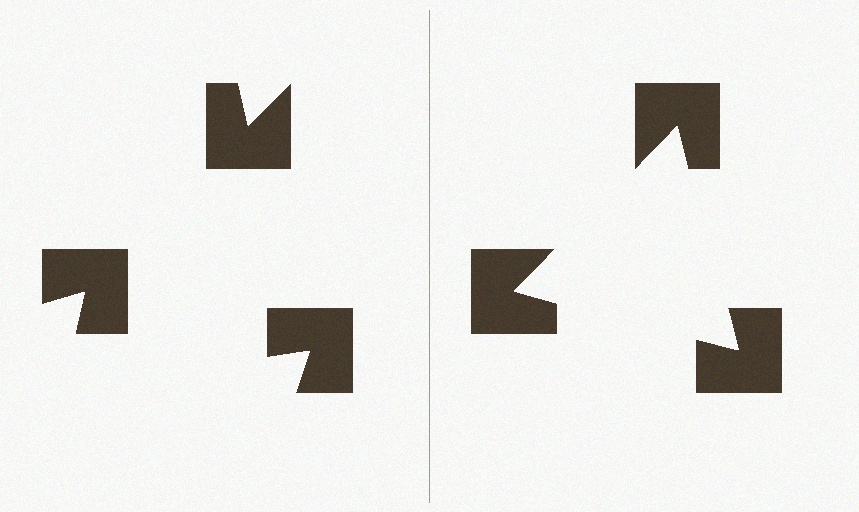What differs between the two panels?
The notched squares are positioned identically on both sides; only the wedge orientations differ. On the right they align to a triangle; on the left they are misaligned.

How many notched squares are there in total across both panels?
6 — 3 on each side.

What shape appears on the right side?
An illusory triangle.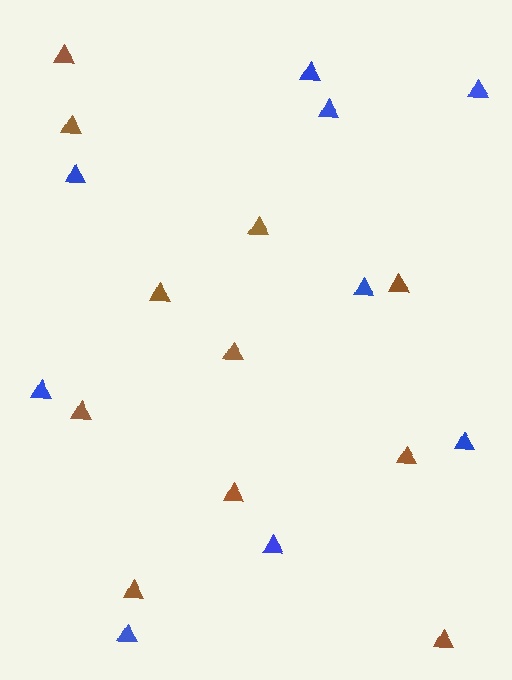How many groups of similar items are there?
There are 2 groups: one group of brown triangles (11) and one group of blue triangles (9).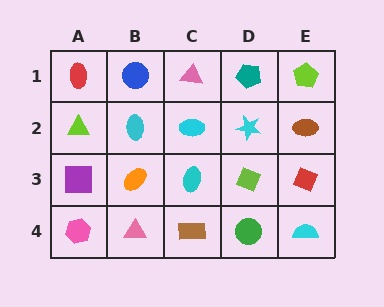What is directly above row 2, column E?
A lime pentagon.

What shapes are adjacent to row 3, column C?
A cyan ellipse (row 2, column C), a brown rectangle (row 4, column C), an orange ellipse (row 3, column B), a lime diamond (row 3, column D).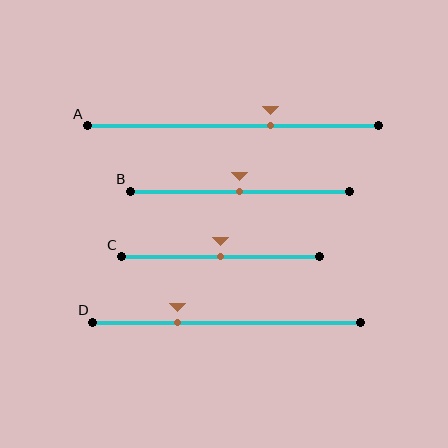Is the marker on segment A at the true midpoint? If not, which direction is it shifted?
No, the marker on segment A is shifted to the right by about 13% of the segment length.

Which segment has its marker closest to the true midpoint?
Segment B has its marker closest to the true midpoint.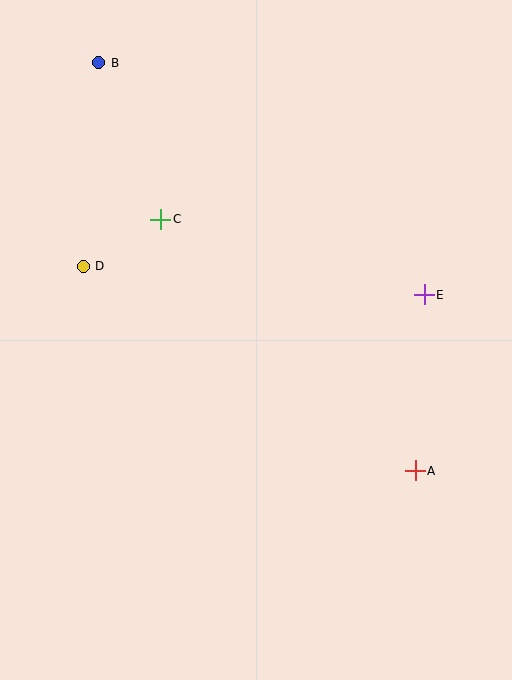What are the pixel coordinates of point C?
Point C is at (161, 219).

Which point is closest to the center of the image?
Point C at (161, 219) is closest to the center.